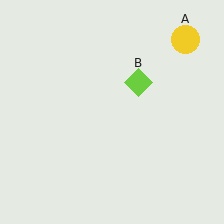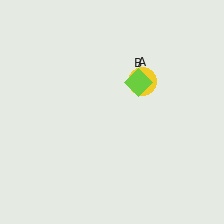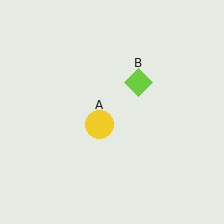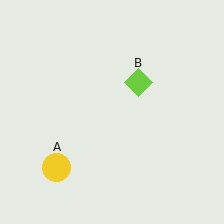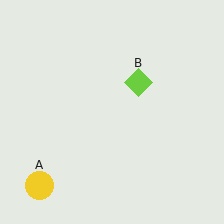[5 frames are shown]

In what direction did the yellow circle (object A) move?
The yellow circle (object A) moved down and to the left.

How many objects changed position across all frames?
1 object changed position: yellow circle (object A).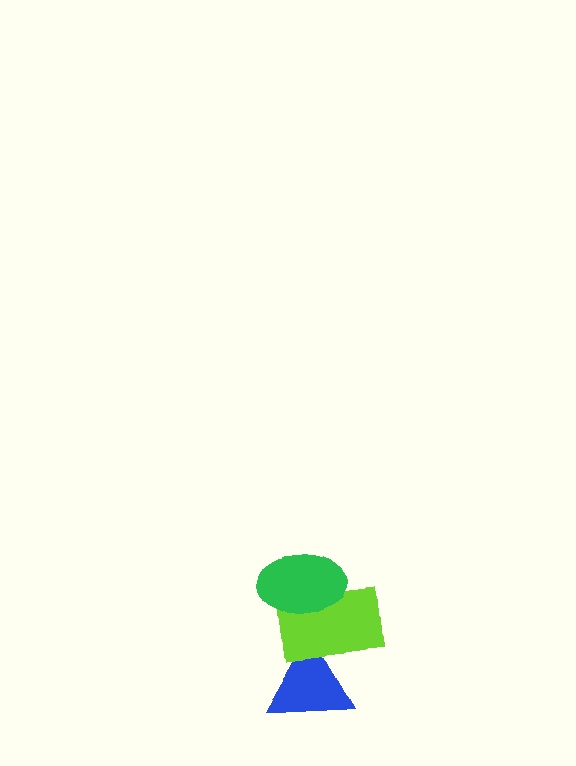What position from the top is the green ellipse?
The green ellipse is 1st from the top.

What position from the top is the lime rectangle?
The lime rectangle is 2nd from the top.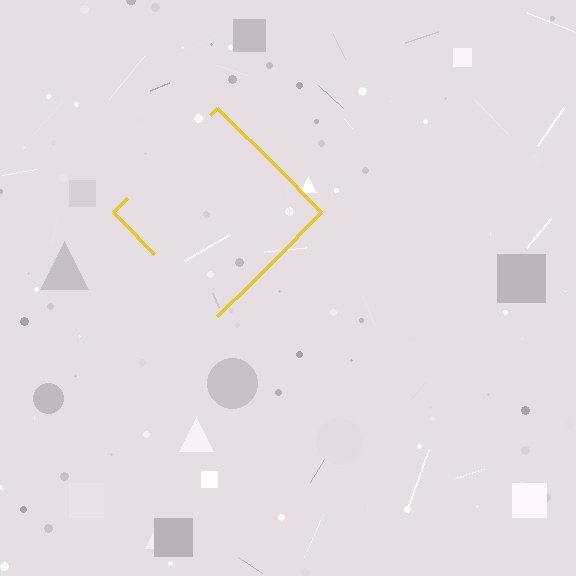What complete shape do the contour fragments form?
The contour fragments form a diamond.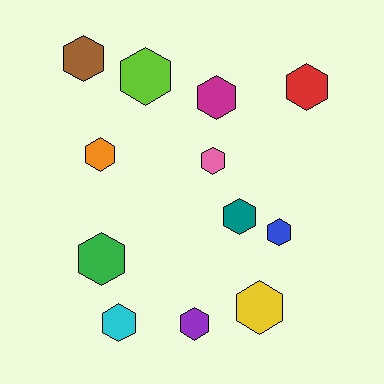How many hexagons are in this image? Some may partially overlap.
There are 12 hexagons.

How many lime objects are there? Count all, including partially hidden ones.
There is 1 lime object.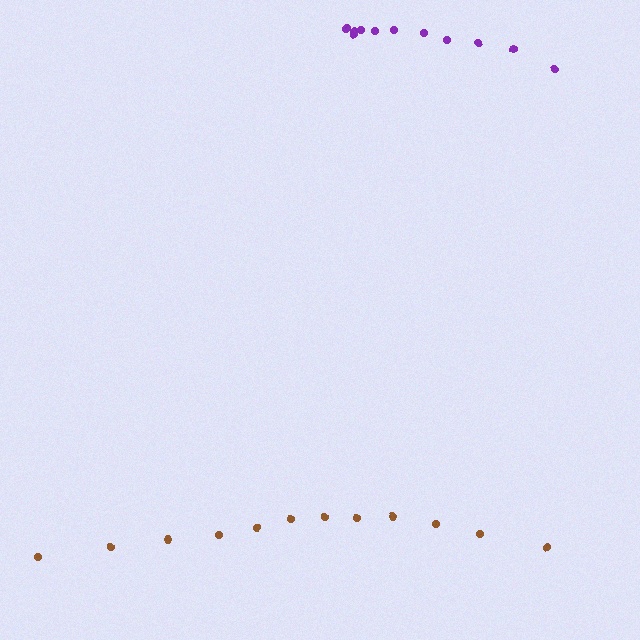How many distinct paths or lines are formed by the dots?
There are 2 distinct paths.